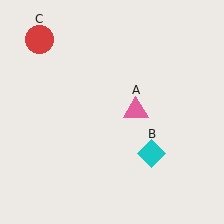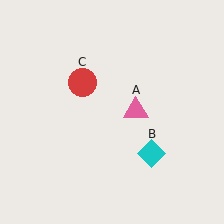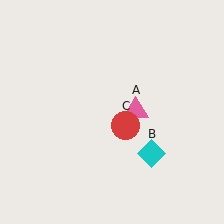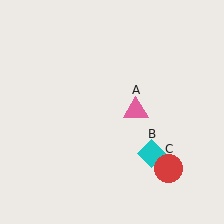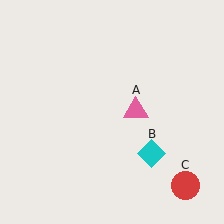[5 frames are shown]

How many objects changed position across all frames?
1 object changed position: red circle (object C).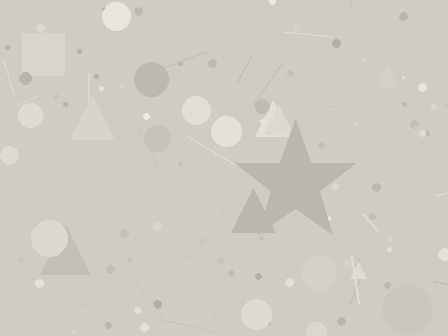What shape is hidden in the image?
A star is hidden in the image.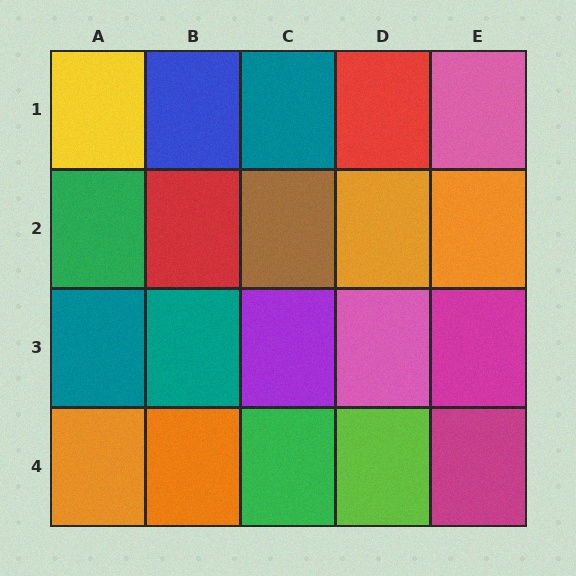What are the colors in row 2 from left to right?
Green, red, brown, orange, orange.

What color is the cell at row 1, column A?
Yellow.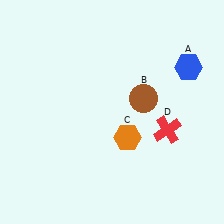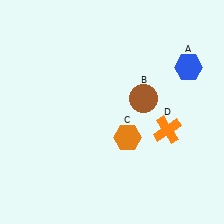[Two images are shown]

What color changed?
The cross (D) changed from red in Image 1 to orange in Image 2.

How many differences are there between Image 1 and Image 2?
There is 1 difference between the two images.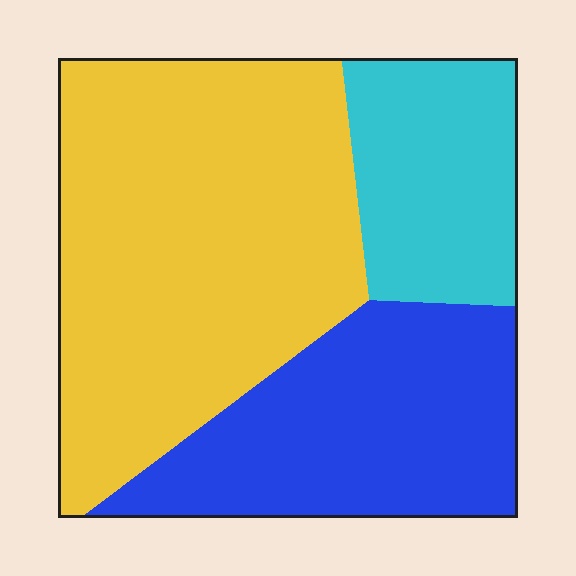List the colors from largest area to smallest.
From largest to smallest: yellow, blue, cyan.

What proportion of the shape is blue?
Blue covers about 30% of the shape.